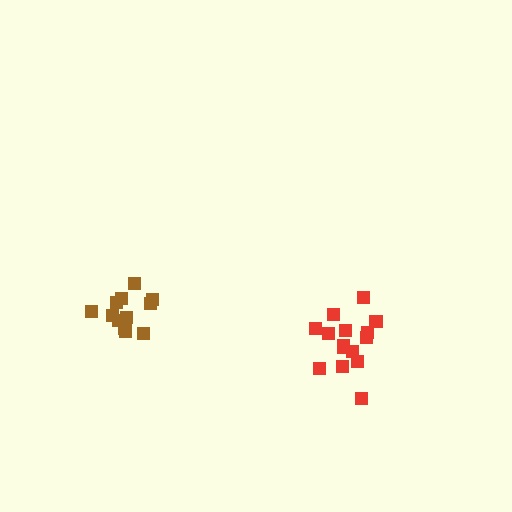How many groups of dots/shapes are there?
There are 2 groups.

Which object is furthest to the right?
The red cluster is rightmost.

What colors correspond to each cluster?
The clusters are colored: red, brown.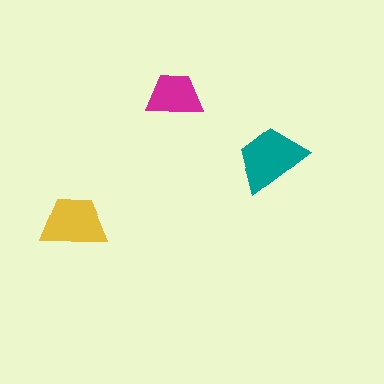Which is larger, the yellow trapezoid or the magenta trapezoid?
The yellow one.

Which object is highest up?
The magenta trapezoid is topmost.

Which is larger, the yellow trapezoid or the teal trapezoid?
The teal one.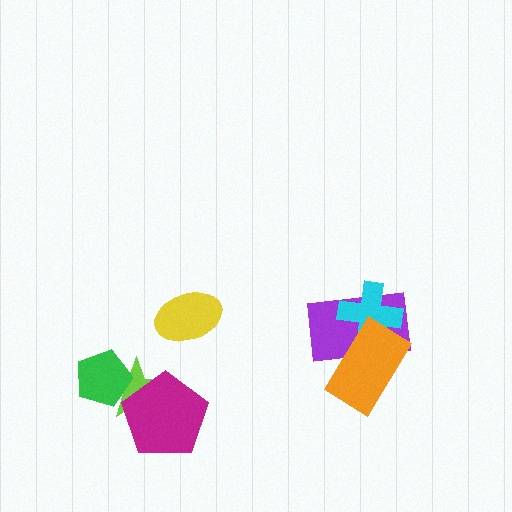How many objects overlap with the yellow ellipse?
0 objects overlap with the yellow ellipse.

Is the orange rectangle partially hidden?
No, no other shape covers it.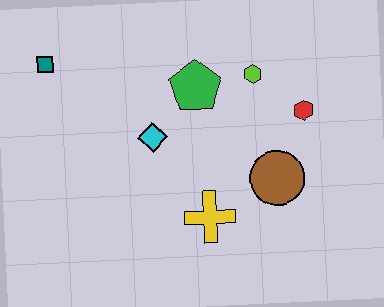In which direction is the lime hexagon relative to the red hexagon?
The lime hexagon is to the left of the red hexagon.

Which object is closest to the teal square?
The cyan diamond is closest to the teal square.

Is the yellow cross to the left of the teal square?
No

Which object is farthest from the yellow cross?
The teal square is farthest from the yellow cross.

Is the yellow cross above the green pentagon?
No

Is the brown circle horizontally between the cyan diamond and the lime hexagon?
No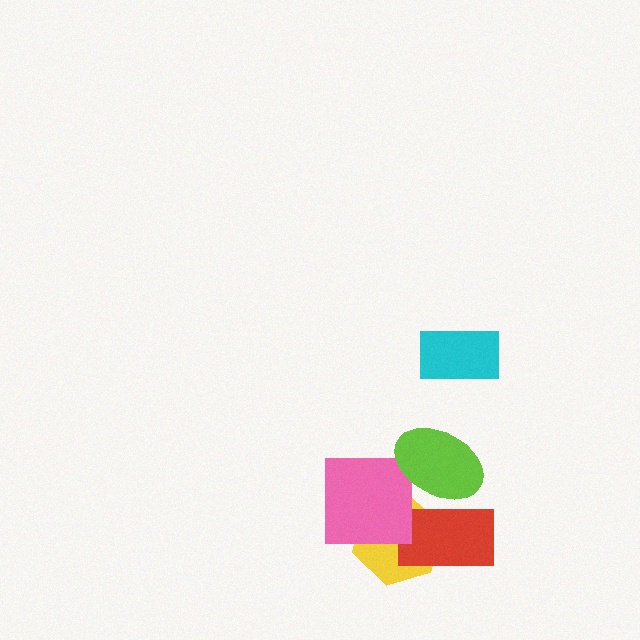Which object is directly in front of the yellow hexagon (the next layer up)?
The red rectangle is directly in front of the yellow hexagon.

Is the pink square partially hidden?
Yes, it is partially covered by another shape.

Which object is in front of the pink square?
The lime ellipse is in front of the pink square.